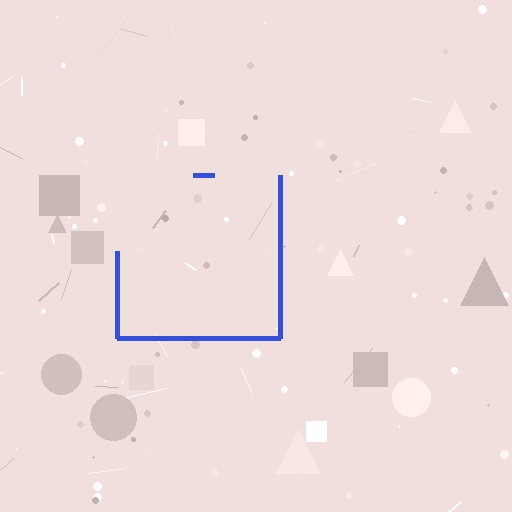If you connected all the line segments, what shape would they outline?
They would outline a square.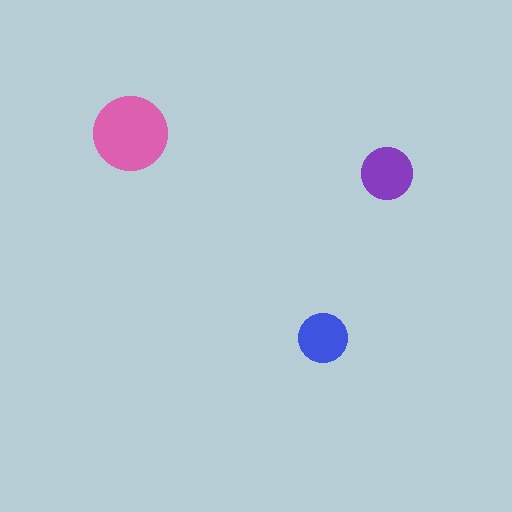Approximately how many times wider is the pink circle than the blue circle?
About 1.5 times wider.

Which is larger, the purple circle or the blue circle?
The purple one.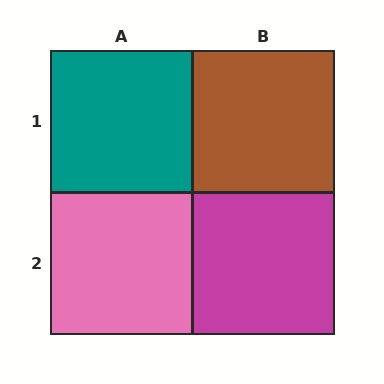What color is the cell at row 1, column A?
Teal.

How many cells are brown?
1 cell is brown.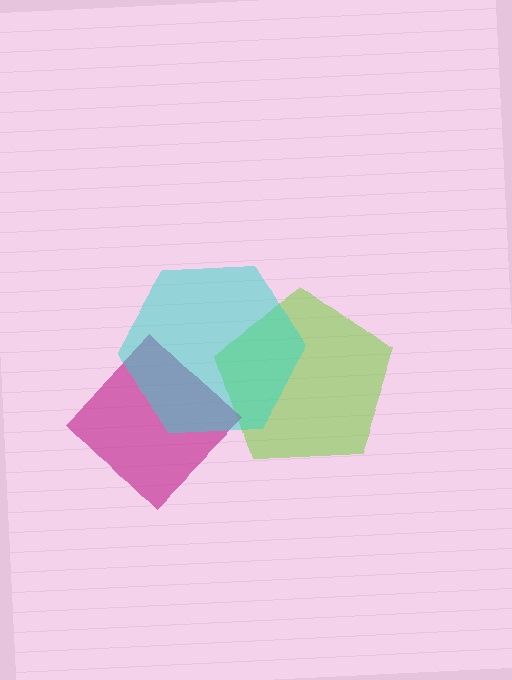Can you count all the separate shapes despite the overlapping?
Yes, there are 3 separate shapes.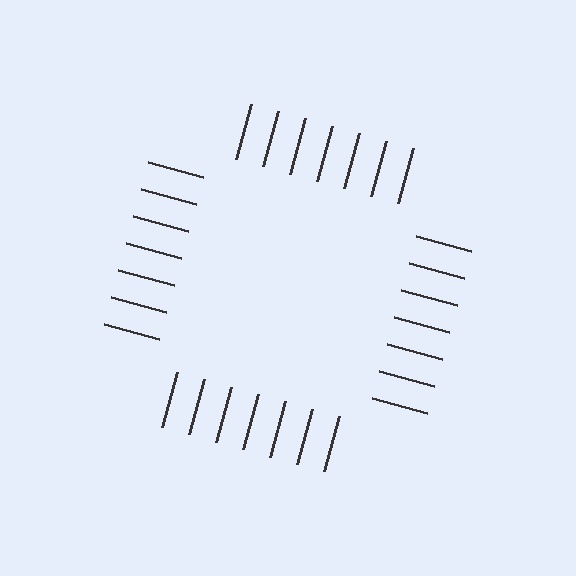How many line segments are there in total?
28 — 7 along each of the 4 edges.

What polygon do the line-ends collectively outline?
An illusory square — the line segments terminate on its edges but no continuous stroke is drawn.